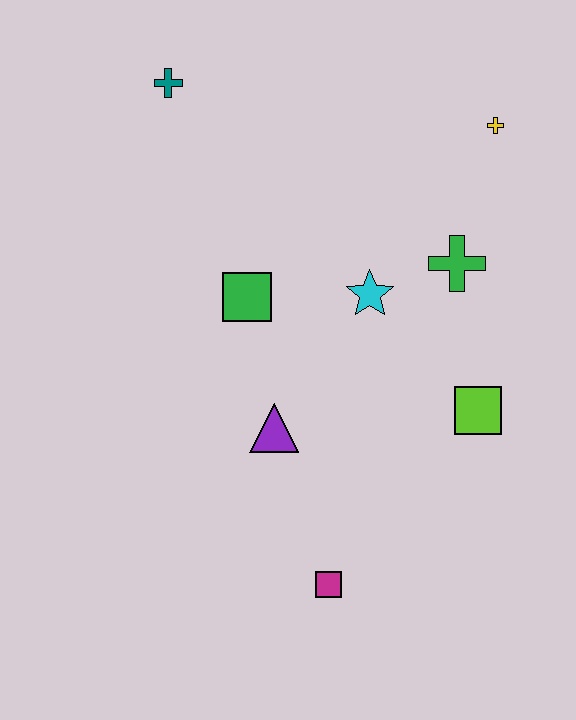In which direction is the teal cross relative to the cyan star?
The teal cross is above the cyan star.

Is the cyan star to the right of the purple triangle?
Yes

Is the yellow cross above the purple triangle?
Yes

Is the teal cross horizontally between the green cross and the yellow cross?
No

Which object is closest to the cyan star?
The green cross is closest to the cyan star.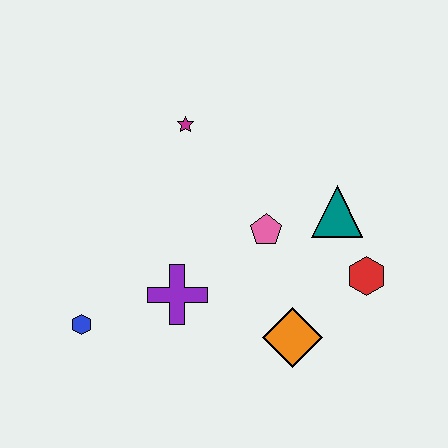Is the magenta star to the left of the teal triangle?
Yes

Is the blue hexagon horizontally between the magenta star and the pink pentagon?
No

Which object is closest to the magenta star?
The pink pentagon is closest to the magenta star.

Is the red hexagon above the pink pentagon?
No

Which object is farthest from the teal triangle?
The blue hexagon is farthest from the teal triangle.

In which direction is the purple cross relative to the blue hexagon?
The purple cross is to the right of the blue hexagon.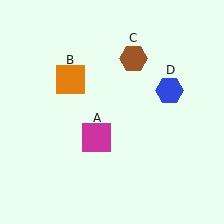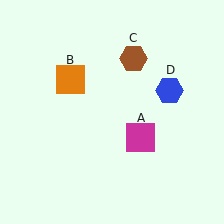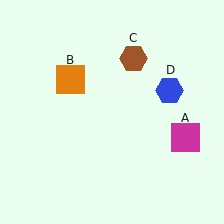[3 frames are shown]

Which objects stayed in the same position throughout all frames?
Orange square (object B) and brown hexagon (object C) and blue hexagon (object D) remained stationary.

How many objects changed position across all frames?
1 object changed position: magenta square (object A).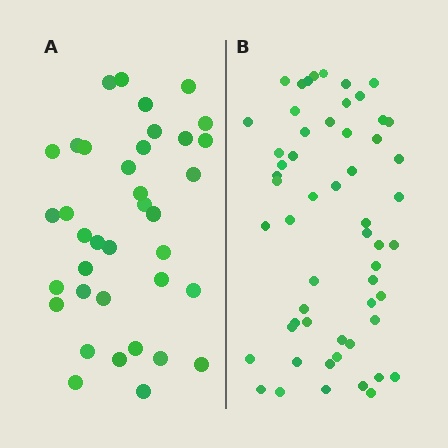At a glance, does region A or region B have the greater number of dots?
Region B (the right region) has more dots.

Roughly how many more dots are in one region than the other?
Region B has approximately 20 more dots than region A.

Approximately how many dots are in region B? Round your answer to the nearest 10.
About 60 dots. (The exact count is 56, which rounds to 60.)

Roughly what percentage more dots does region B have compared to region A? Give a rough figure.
About 50% more.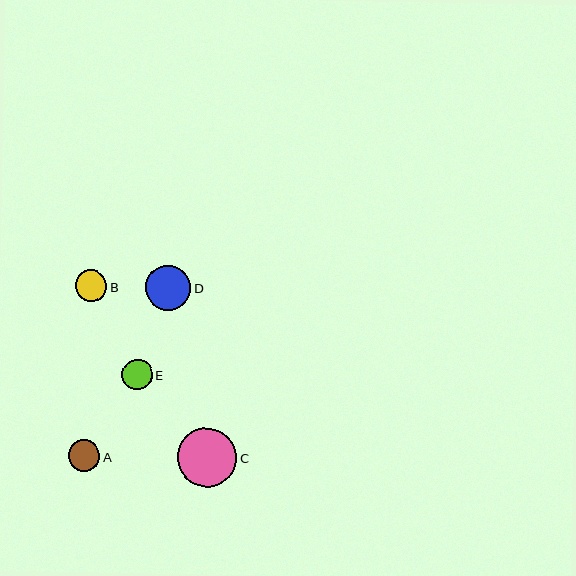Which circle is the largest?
Circle C is the largest with a size of approximately 59 pixels.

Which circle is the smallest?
Circle E is the smallest with a size of approximately 31 pixels.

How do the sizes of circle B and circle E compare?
Circle B and circle E are approximately the same size.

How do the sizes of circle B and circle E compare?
Circle B and circle E are approximately the same size.